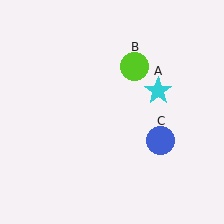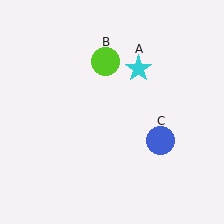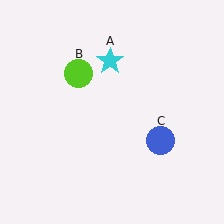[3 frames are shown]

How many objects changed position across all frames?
2 objects changed position: cyan star (object A), lime circle (object B).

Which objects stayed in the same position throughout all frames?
Blue circle (object C) remained stationary.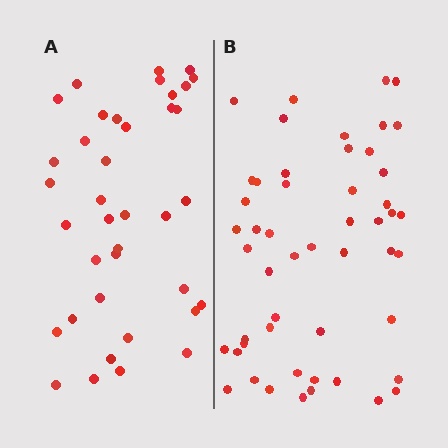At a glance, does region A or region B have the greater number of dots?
Region B (the right region) has more dots.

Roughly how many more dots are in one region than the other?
Region B has approximately 15 more dots than region A.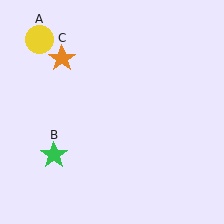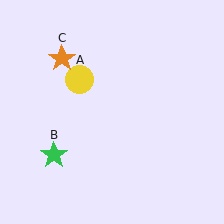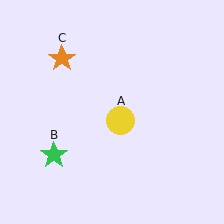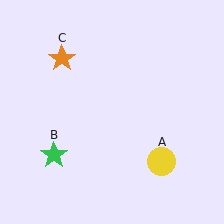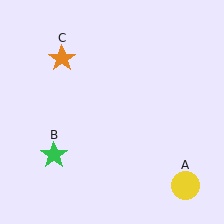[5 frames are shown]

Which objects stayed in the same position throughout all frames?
Green star (object B) and orange star (object C) remained stationary.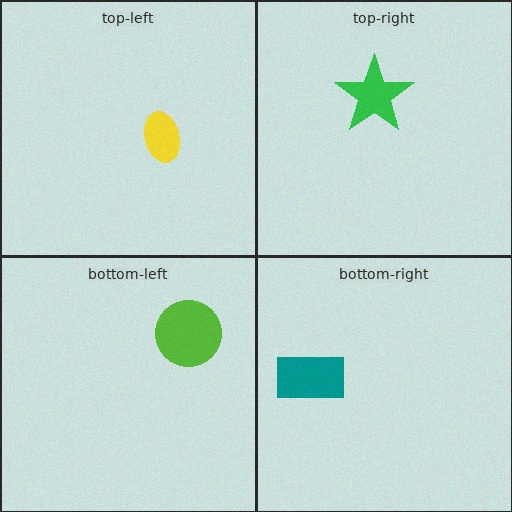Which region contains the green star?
The top-right region.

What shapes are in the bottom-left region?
The lime circle.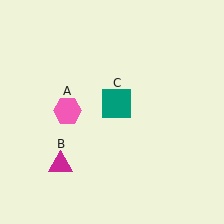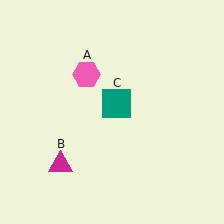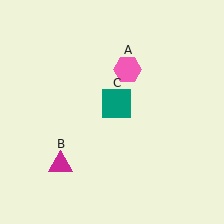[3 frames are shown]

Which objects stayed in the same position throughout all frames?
Magenta triangle (object B) and teal square (object C) remained stationary.